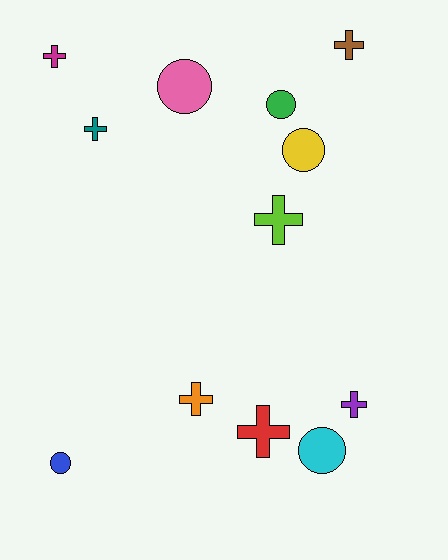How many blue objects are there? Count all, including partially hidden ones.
There is 1 blue object.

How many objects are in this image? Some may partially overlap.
There are 12 objects.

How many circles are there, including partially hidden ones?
There are 5 circles.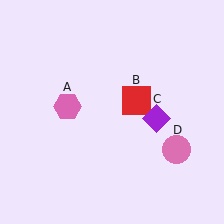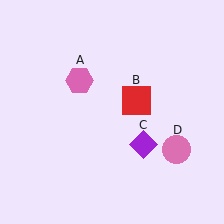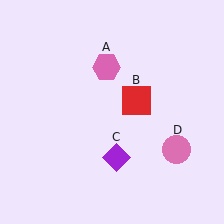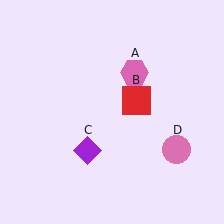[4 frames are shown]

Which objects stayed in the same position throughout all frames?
Red square (object B) and pink circle (object D) remained stationary.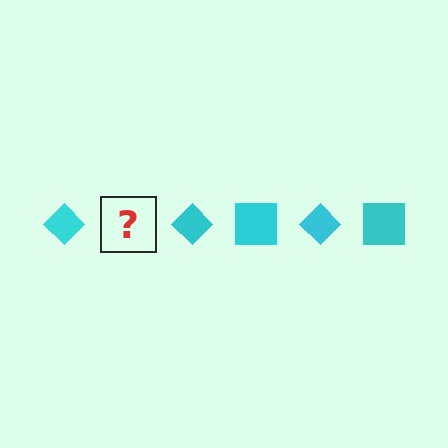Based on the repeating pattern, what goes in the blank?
The blank should be a cyan square.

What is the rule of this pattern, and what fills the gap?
The rule is that the pattern cycles through diamond, square shapes in cyan. The gap should be filled with a cyan square.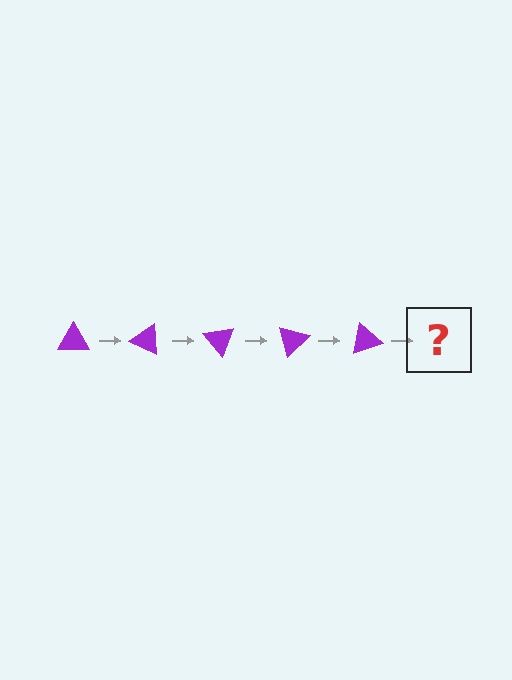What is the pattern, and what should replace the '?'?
The pattern is that the triangle rotates 25 degrees each step. The '?' should be a purple triangle rotated 125 degrees.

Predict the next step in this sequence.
The next step is a purple triangle rotated 125 degrees.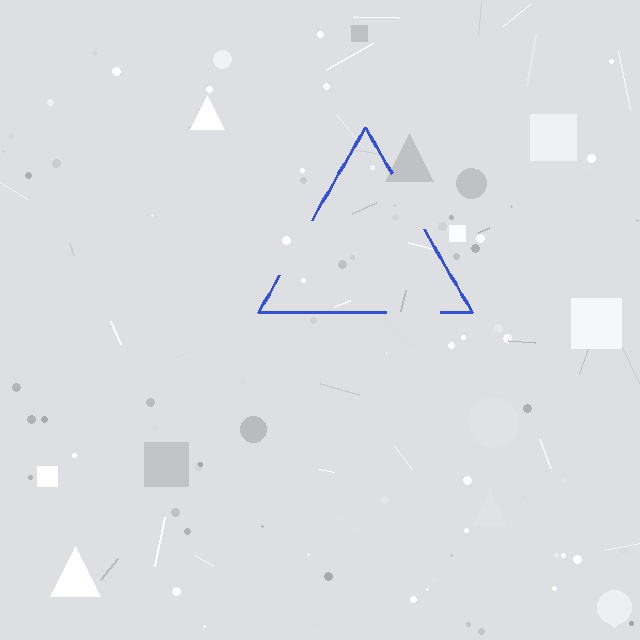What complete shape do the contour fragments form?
The contour fragments form a triangle.